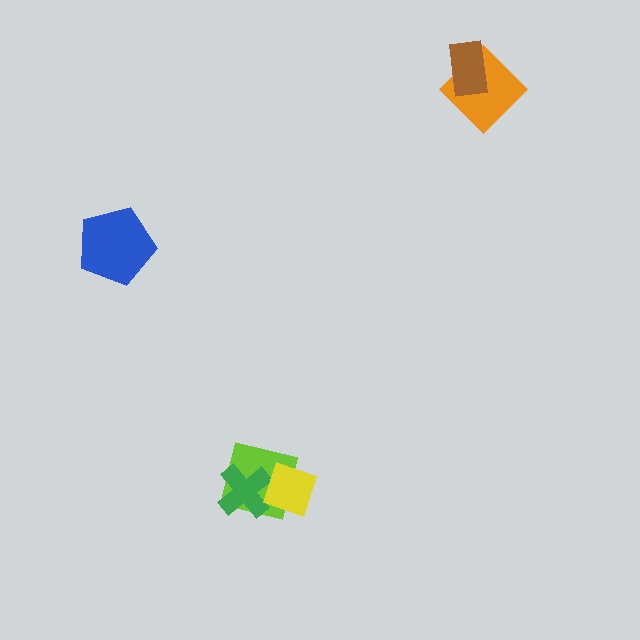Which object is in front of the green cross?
The yellow diamond is in front of the green cross.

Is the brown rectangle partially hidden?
No, no other shape covers it.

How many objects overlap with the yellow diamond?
2 objects overlap with the yellow diamond.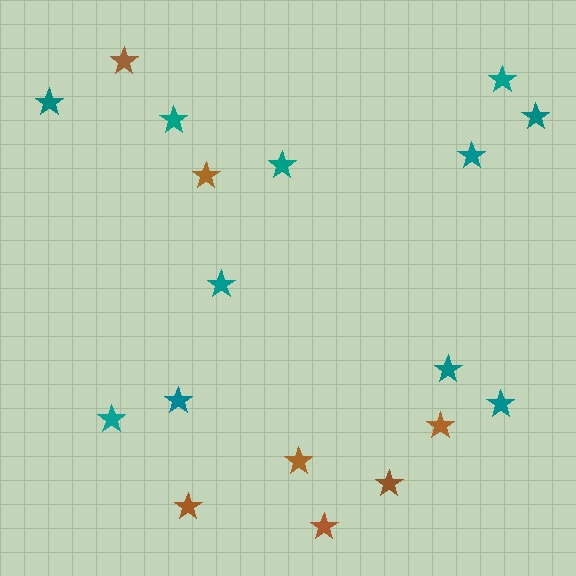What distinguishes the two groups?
There are 2 groups: one group of teal stars (11) and one group of brown stars (7).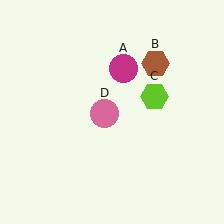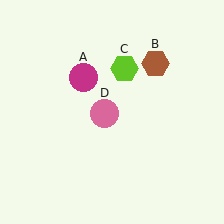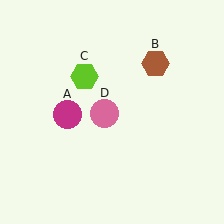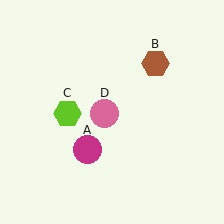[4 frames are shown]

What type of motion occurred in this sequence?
The magenta circle (object A), lime hexagon (object C) rotated counterclockwise around the center of the scene.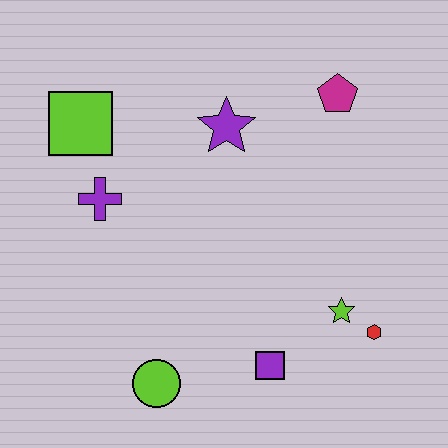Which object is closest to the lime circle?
The purple square is closest to the lime circle.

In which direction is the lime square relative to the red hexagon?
The lime square is to the left of the red hexagon.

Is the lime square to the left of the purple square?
Yes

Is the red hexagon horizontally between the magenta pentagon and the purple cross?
No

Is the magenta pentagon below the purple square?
No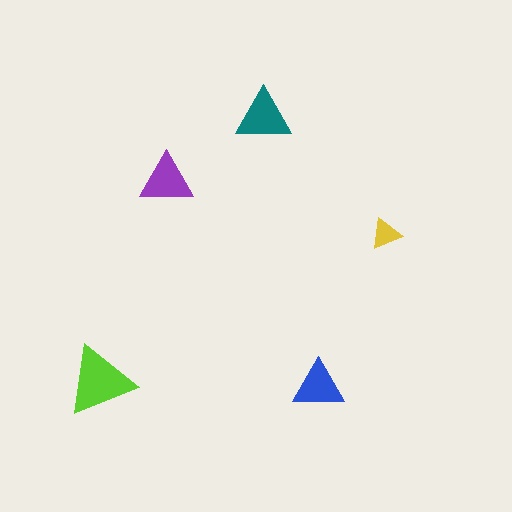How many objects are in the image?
There are 5 objects in the image.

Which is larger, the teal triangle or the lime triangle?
The lime one.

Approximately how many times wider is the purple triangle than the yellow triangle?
About 1.5 times wider.